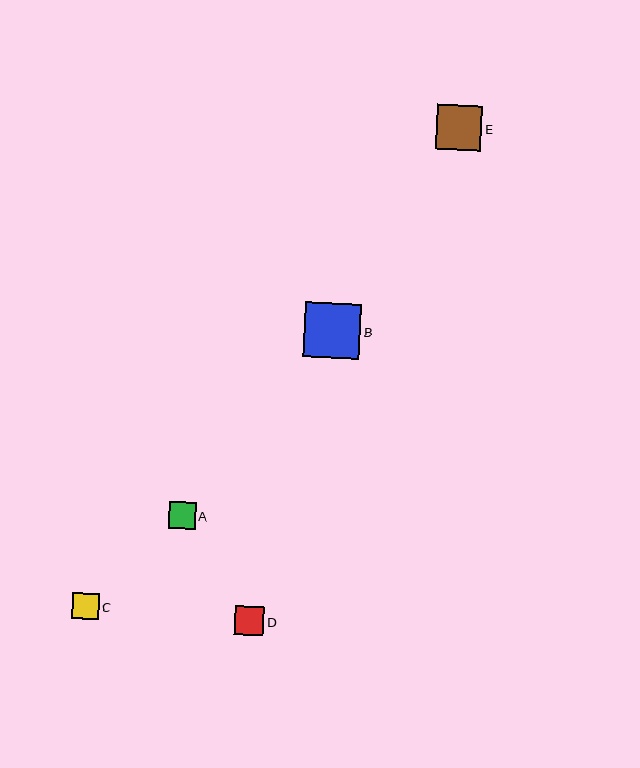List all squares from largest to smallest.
From largest to smallest: B, E, D, A, C.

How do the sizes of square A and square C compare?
Square A and square C are approximately the same size.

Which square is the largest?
Square B is the largest with a size of approximately 56 pixels.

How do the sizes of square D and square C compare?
Square D and square C are approximately the same size.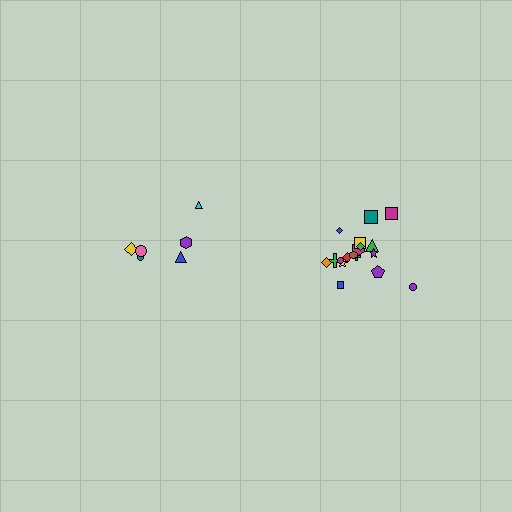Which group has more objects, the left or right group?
The right group.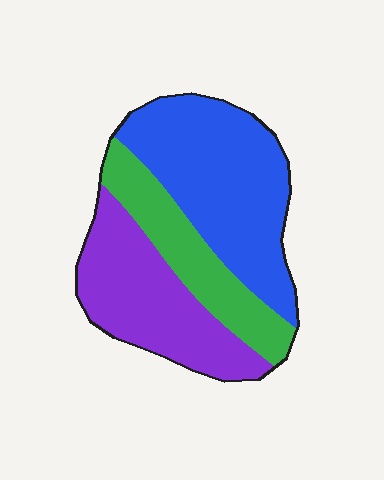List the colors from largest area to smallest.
From largest to smallest: blue, purple, green.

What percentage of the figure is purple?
Purple takes up about one third (1/3) of the figure.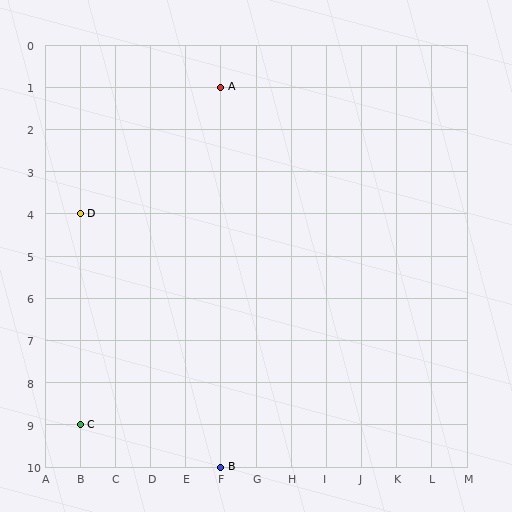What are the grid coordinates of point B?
Point B is at grid coordinates (F, 10).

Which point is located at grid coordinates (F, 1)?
Point A is at (F, 1).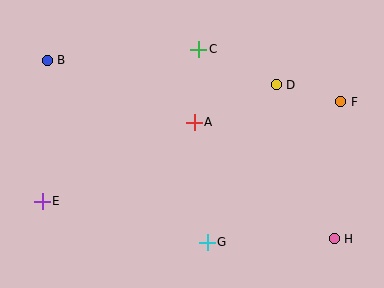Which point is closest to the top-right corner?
Point F is closest to the top-right corner.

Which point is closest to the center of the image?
Point A at (194, 122) is closest to the center.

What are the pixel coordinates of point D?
Point D is at (276, 85).